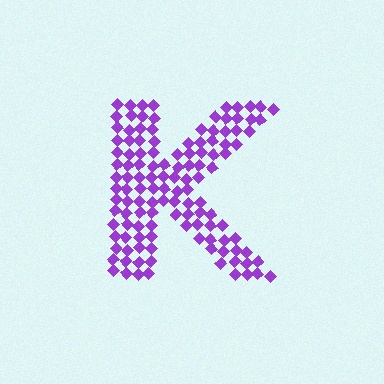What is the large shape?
The large shape is the letter K.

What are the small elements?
The small elements are diamonds.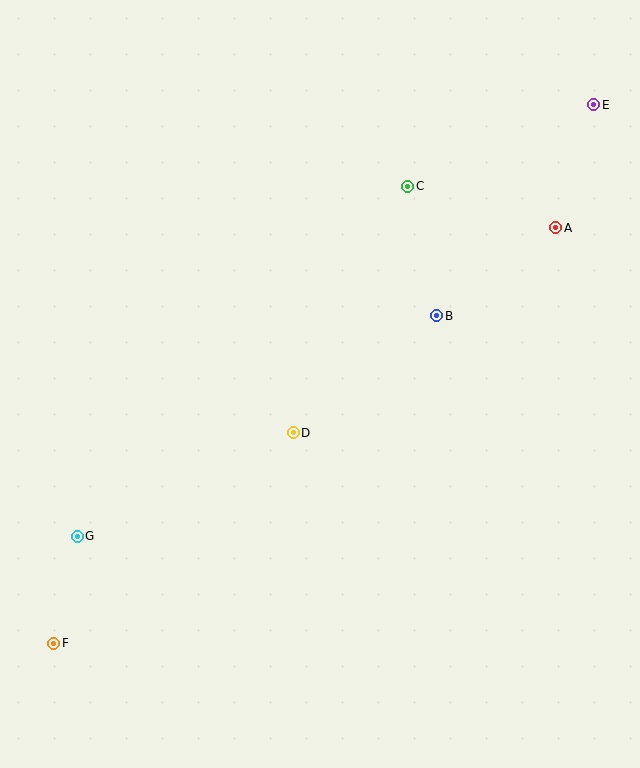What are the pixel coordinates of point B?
Point B is at (437, 316).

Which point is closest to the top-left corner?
Point C is closest to the top-left corner.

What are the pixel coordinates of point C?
Point C is at (408, 186).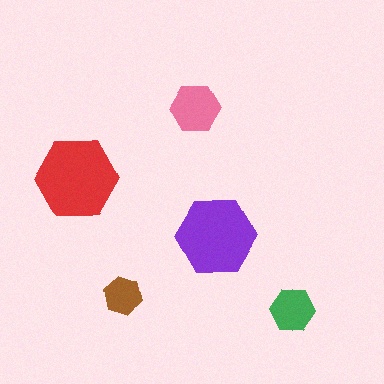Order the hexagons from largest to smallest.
the red one, the purple one, the pink one, the green one, the brown one.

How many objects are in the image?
There are 5 objects in the image.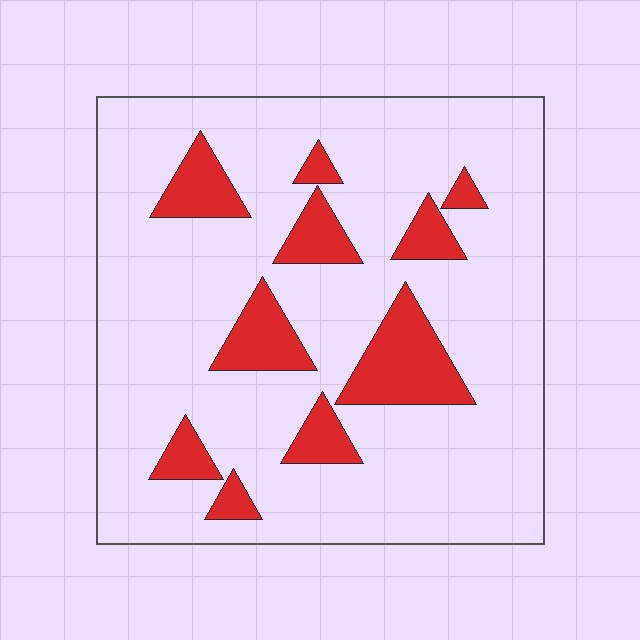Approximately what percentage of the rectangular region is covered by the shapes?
Approximately 15%.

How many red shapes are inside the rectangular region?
10.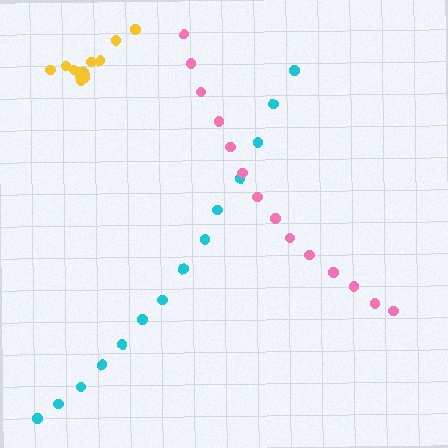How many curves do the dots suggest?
There are 3 distinct paths.